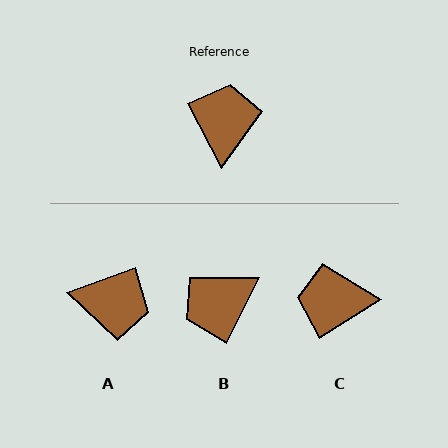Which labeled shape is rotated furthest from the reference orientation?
B, about 126 degrees away.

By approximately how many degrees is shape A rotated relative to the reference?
Approximately 98 degrees clockwise.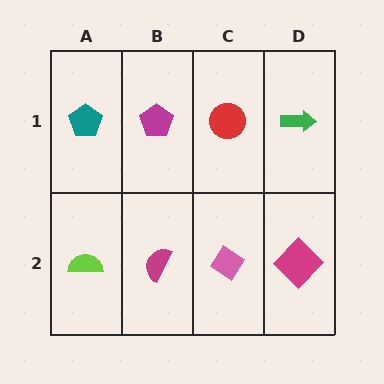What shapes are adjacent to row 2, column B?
A magenta pentagon (row 1, column B), a lime semicircle (row 2, column A), a pink diamond (row 2, column C).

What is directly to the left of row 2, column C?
A magenta semicircle.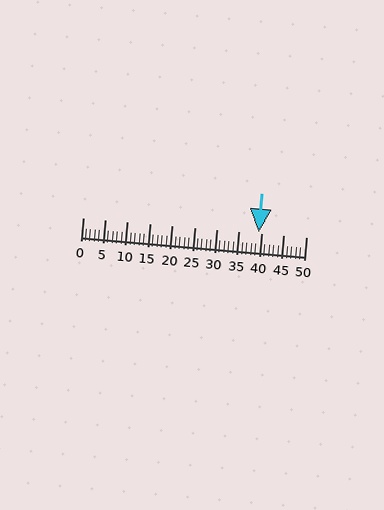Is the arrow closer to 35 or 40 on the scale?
The arrow is closer to 40.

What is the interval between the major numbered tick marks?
The major tick marks are spaced 5 units apart.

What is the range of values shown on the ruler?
The ruler shows values from 0 to 50.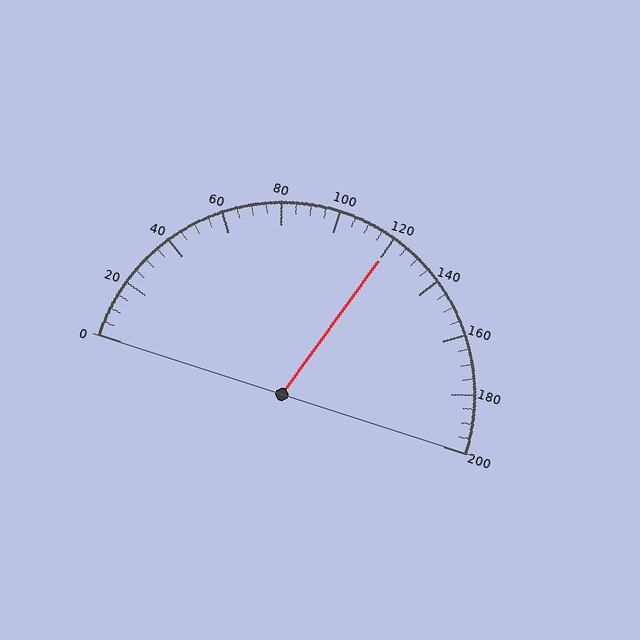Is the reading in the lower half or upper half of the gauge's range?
The reading is in the upper half of the range (0 to 200).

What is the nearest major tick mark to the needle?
The nearest major tick mark is 120.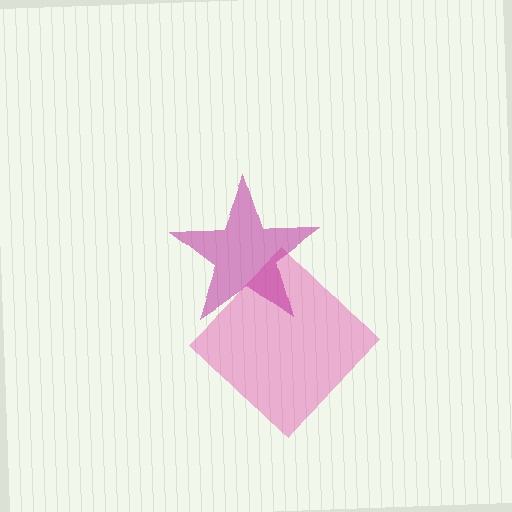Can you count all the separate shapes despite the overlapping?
Yes, there are 2 separate shapes.